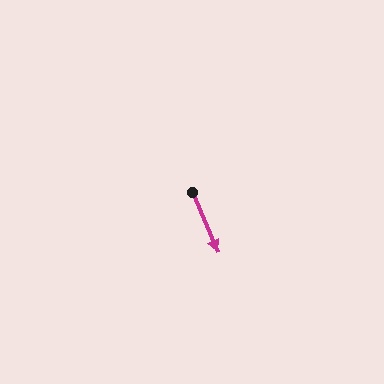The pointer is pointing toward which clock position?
Roughly 5 o'clock.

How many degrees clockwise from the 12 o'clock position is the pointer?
Approximately 157 degrees.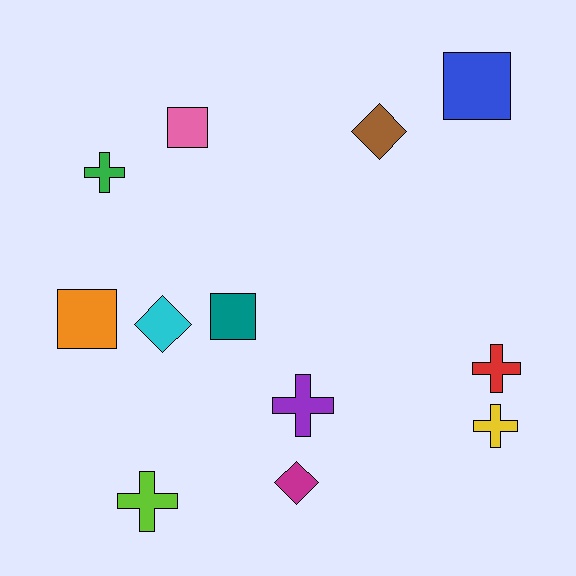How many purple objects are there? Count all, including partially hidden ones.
There is 1 purple object.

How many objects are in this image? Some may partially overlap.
There are 12 objects.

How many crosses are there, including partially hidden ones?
There are 5 crosses.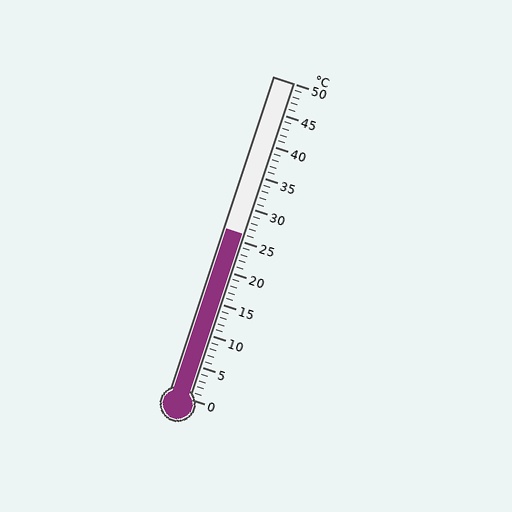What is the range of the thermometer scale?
The thermometer scale ranges from 0°C to 50°C.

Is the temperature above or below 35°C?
The temperature is below 35°C.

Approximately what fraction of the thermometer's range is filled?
The thermometer is filled to approximately 50% of its range.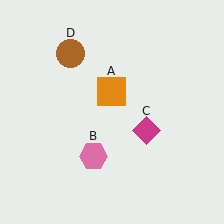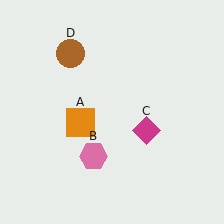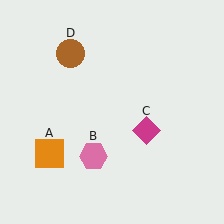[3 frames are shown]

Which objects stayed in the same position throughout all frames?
Pink hexagon (object B) and magenta diamond (object C) and brown circle (object D) remained stationary.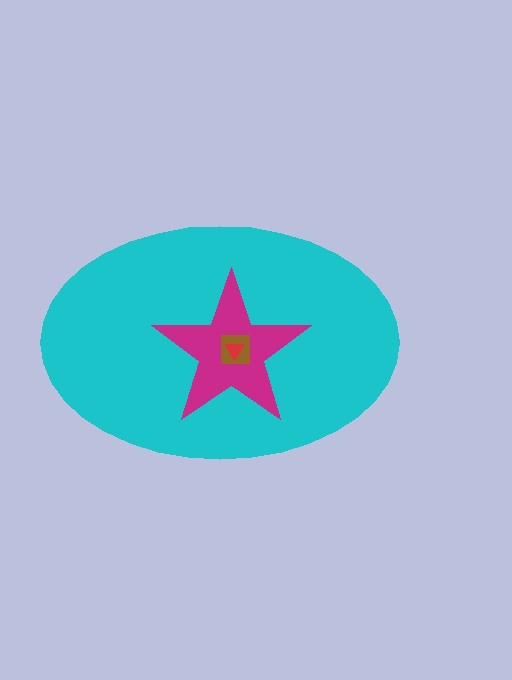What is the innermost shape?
The red triangle.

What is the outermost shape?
The cyan ellipse.